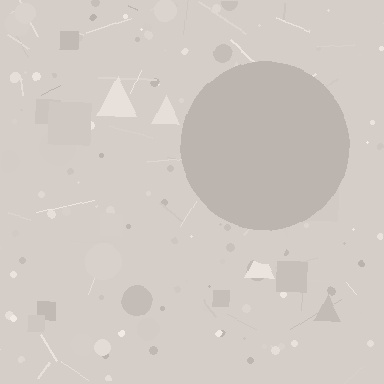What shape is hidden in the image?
A circle is hidden in the image.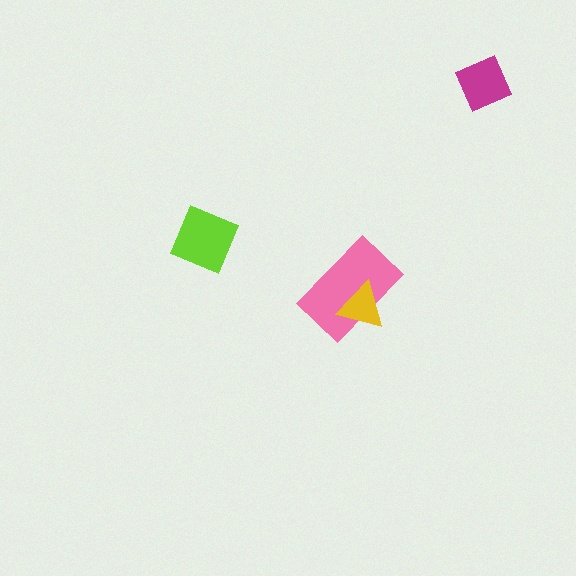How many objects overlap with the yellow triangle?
1 object overlaps with the yellow triangle.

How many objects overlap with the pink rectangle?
1 object overlaps with the pink rectangle.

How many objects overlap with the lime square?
0 objects overlap with the lime square.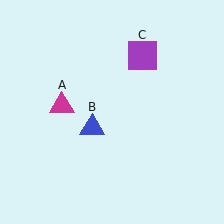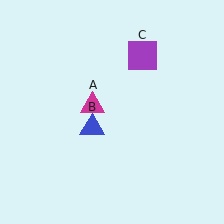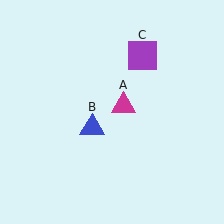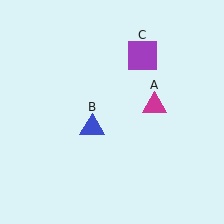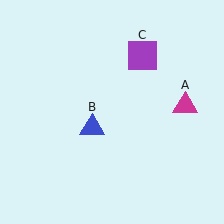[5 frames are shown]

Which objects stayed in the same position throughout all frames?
Blue triangle (object B) and purple square (object C) remained stationary.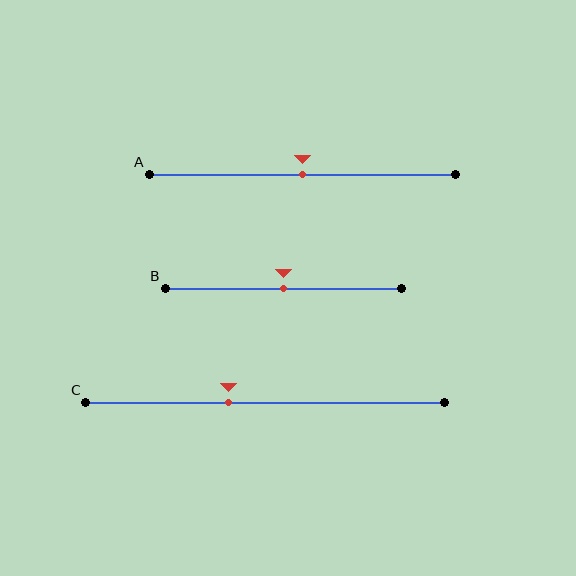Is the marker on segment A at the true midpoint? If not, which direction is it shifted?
Yes, the marker on segment A is at the true midpoint.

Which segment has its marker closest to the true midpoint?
Segment A has its marker closest to the true midpoint.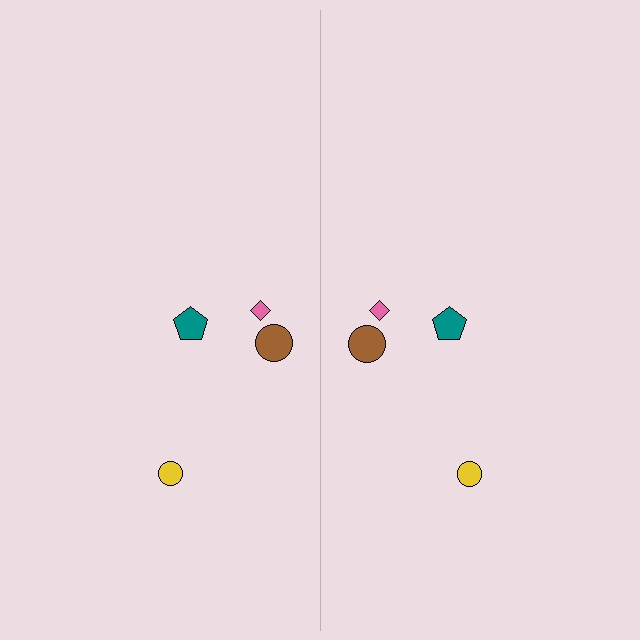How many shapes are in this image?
There are 8 shapes in this image.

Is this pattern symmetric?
Yes, this pattern has bilateral (reflection) symmetry.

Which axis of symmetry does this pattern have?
The pattern has a vertical axis of symmetry running through the center of the image.